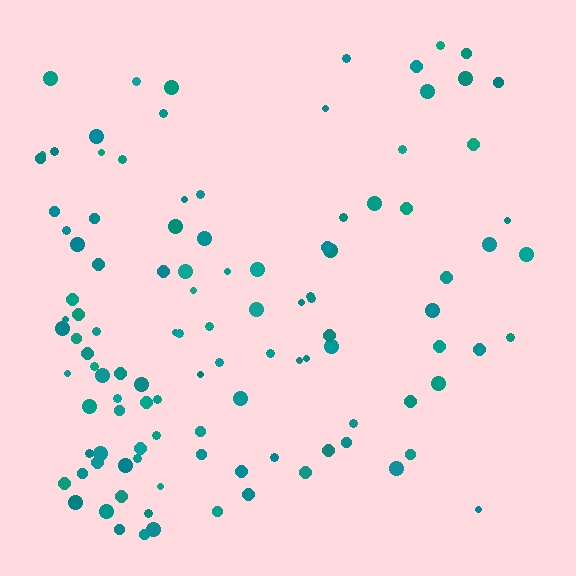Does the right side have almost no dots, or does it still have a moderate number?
Still a moderate number, just noticeably fewer than the left.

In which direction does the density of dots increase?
From right to left, with the left side densest.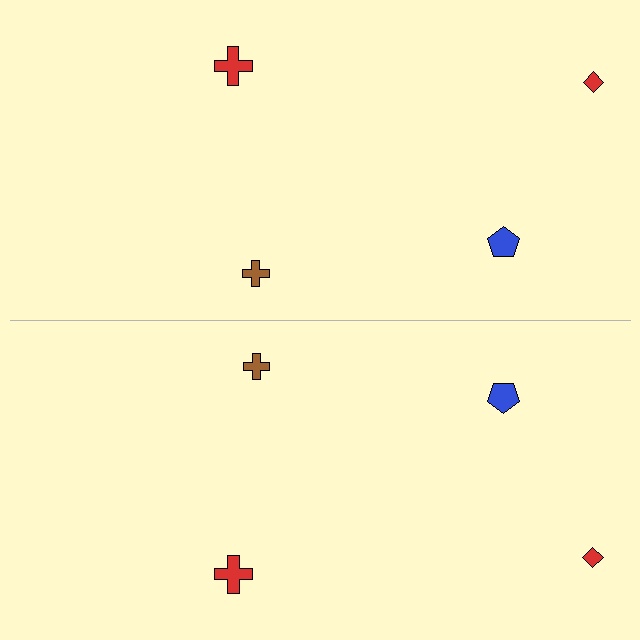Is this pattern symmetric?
Yes, this pattern has bilateral (reflection) symmetry.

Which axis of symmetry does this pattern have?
The pattern has a horizontal axis of symmetry running through the center of the image.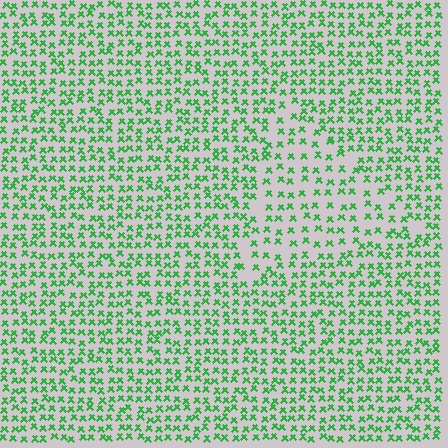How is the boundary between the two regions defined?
The boundary is defined by a change in element density (approximately 1.7x ratio). All elements are the same color, size, and shape.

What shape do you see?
I see a triangle.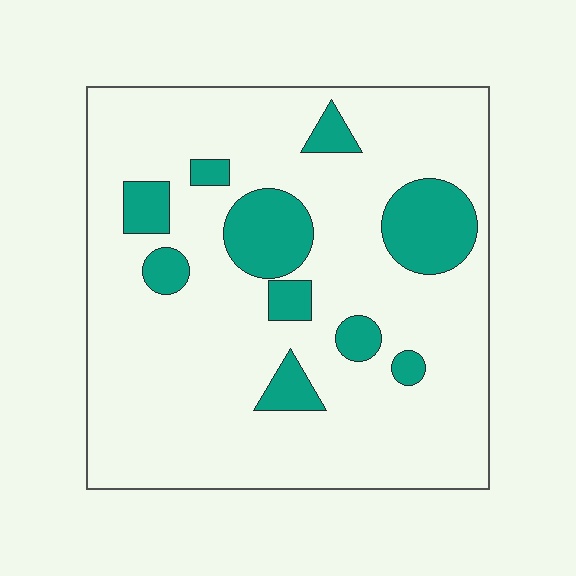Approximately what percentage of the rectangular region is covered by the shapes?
Approximately 15%.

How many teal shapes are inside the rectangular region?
10.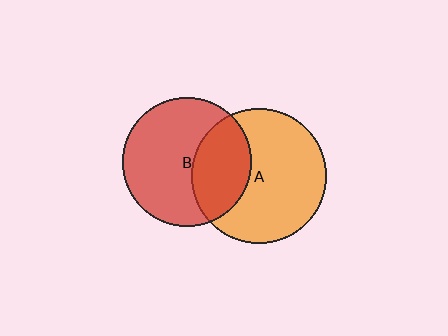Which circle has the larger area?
Circle A (orange).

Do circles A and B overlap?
Yes.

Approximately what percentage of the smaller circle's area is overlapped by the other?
Approximately 35%.